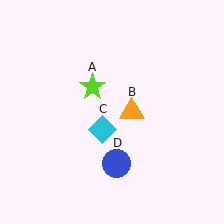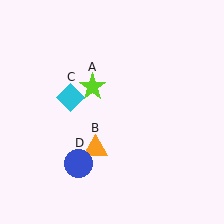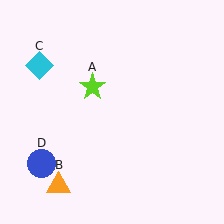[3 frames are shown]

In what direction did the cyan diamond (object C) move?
The cyan diamond (object C) moved up and to the left.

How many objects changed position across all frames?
3 objects changed position: orange triangle (object B), cyan diamond (object C), blue circle (object D).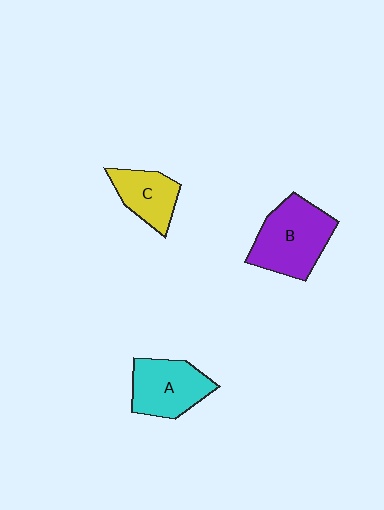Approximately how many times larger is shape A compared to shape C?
Approximately 1.3 times.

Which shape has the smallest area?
Shape C (yellow).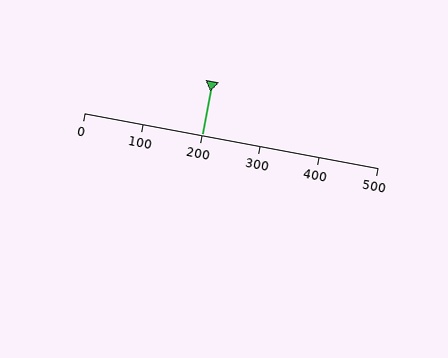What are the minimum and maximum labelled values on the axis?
The axis runs from 0 to 500.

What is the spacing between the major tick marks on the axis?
The major ticks are spaced 100 apart.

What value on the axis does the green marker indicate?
The marker indicates approximately 200.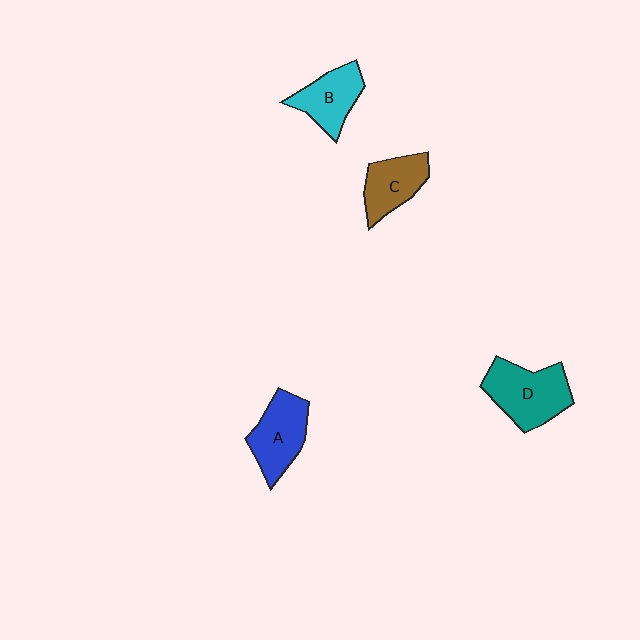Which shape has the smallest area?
Shape C (brown).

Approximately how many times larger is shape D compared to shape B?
Approximately 1.4 times.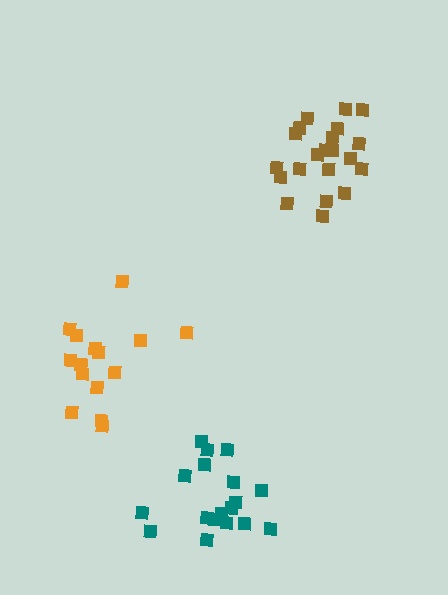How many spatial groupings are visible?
There are 3 spatial groupings.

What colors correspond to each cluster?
The clusters are colored: brown, teal, orange.